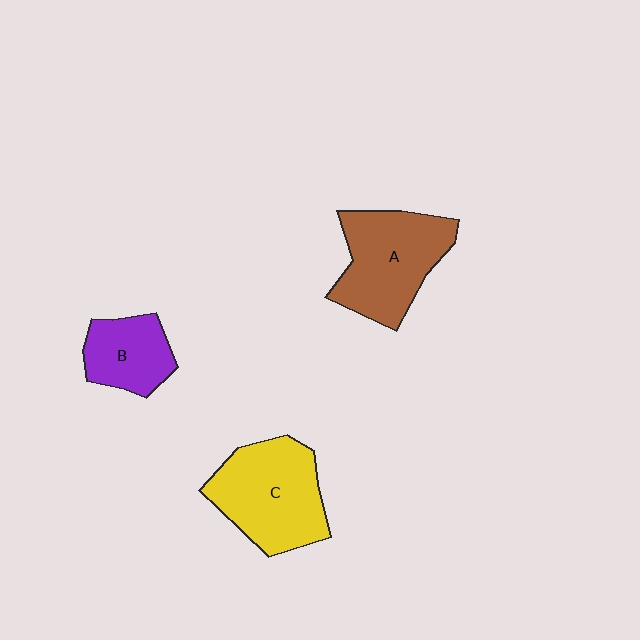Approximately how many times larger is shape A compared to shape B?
Approximately 1.7 times.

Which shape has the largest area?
Shape C (yellow).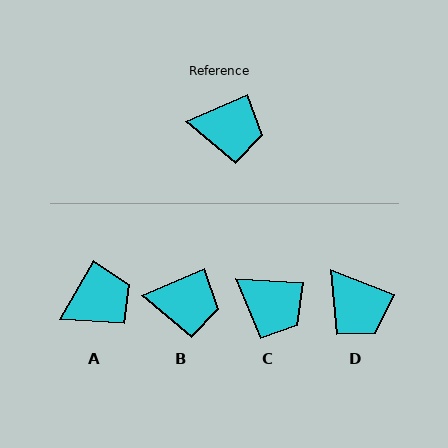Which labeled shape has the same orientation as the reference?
B.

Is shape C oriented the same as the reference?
No, it is off by about 27 degrees.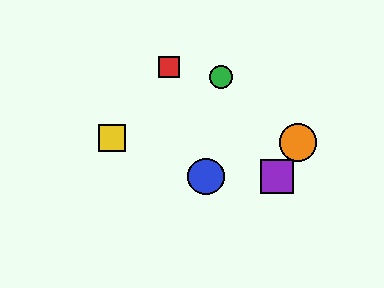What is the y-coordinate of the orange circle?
The orange circle is at y≈142.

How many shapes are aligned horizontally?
2 shapes (the blue circle, the purple square) are aligned horizontally.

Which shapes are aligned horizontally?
The blue circle, the purple square are aligned horizontally.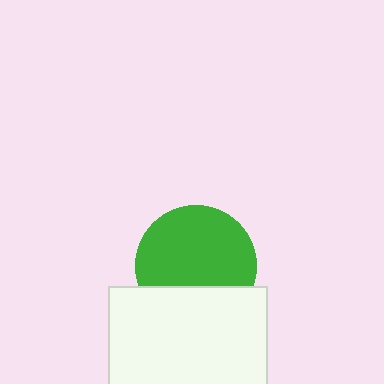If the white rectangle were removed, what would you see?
You would see the complete green circle.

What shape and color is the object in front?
The object in front is a white rectangle.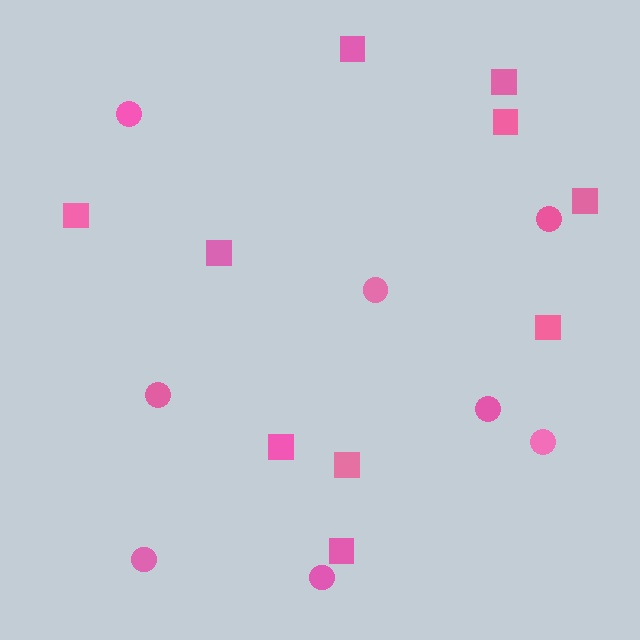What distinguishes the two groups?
There are 2 groups: one group of circles (8) and one group of squares (10).